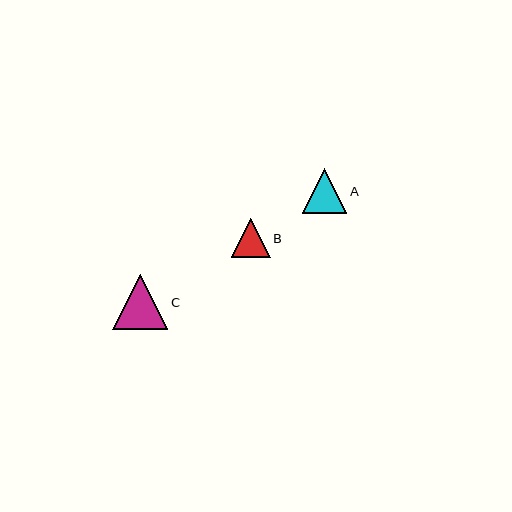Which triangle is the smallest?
Triangle B is the smallest with a size of approximately 39 pixels.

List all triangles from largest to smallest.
From largest to smallest: C, A, B.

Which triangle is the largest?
Triangle C is the largest with a size of approximately 55 pixels.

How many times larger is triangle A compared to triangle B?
Triangle A is approximately 1.2 times the size of triangle B.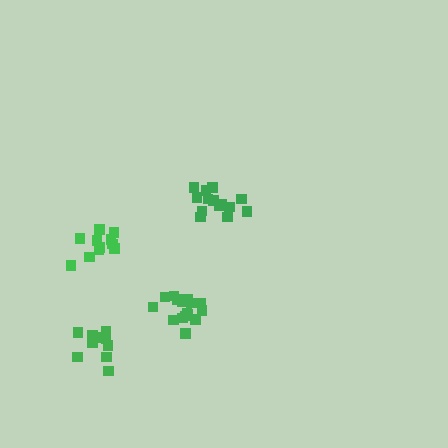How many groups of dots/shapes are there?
There are 4 groups.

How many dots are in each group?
Group 1: 14 dots, Group 2: 11 dots, Group 3: 11 dots, Group 4: 16 dots (52 total).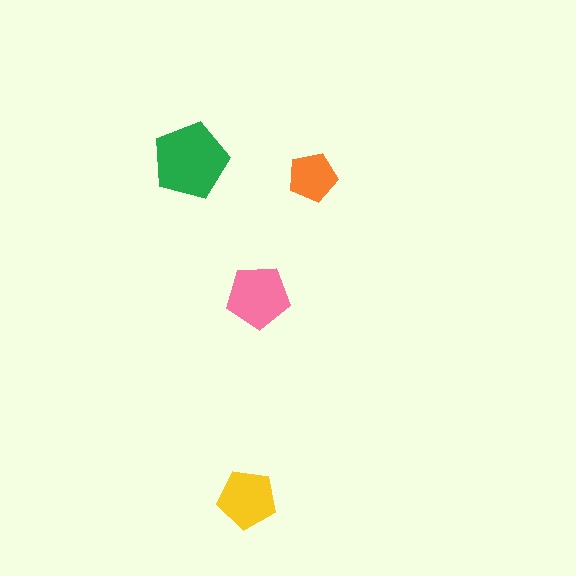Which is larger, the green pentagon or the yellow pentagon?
The green one.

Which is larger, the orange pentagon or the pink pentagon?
The pink one.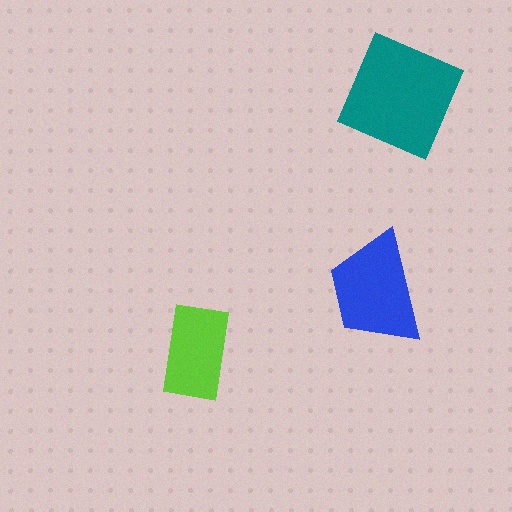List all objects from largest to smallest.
The teal square, the blue trapezoid, the lime rectangle.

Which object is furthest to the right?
The teal square is rightmost.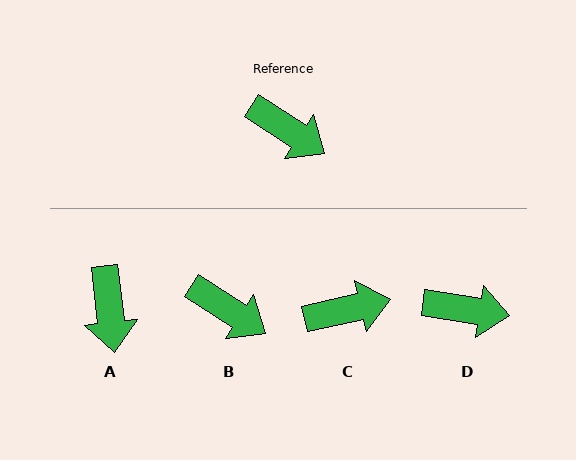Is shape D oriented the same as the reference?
No, it is off by about 25 degrees.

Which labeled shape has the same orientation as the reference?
B.